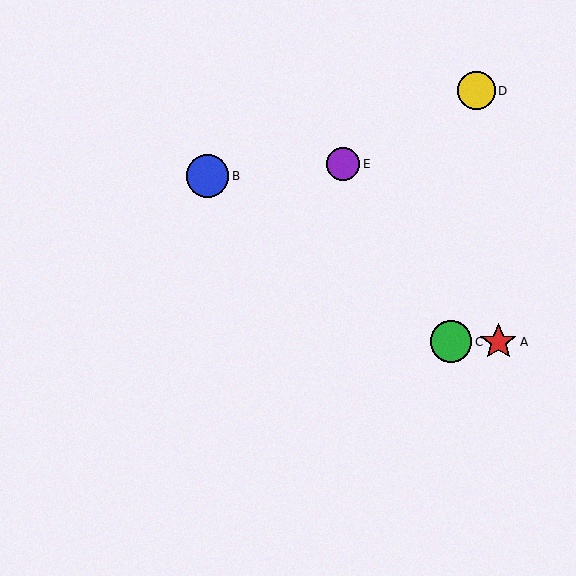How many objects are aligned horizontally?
2 objects (A, C) are aligned horizontally.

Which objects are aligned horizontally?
Objects A, C are aligned horizontally.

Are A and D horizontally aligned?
No, A is at y≈342 and D is at y≈91.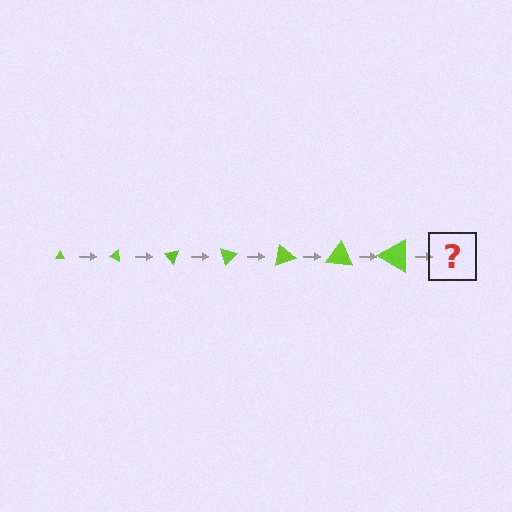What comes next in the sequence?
The next element should be a triangle, larger than the previous one and rotated 175 degrees from the start.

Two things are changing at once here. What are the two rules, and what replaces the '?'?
The two rules are that the triangle grows larger each step and it rotates 25 degrees each step. The '?' should be a triangle, larger than the previous one and rotated 175 degrees from the start.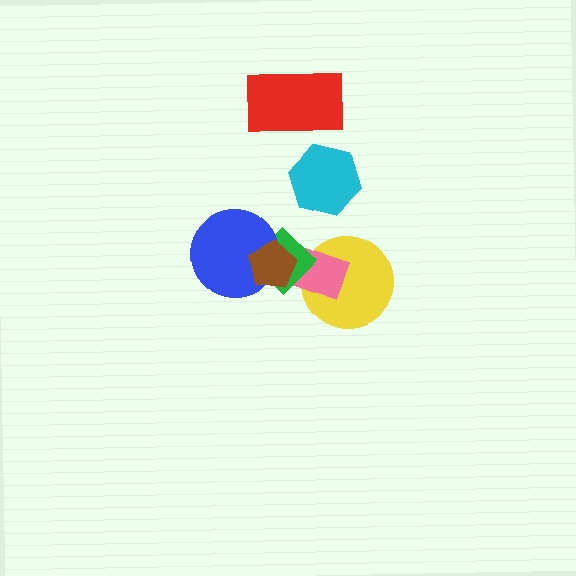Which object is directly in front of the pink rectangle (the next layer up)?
The green diamond is directly in front of the pink rectangle.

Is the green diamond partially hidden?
Yes, it is partially covered by another shape.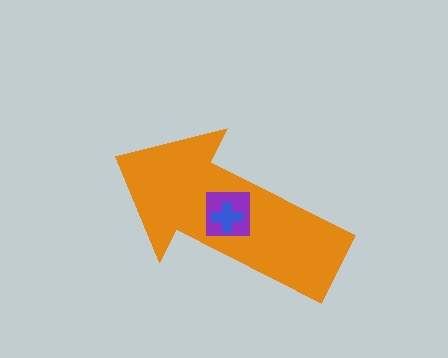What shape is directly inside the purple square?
The blue cross.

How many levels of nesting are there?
3.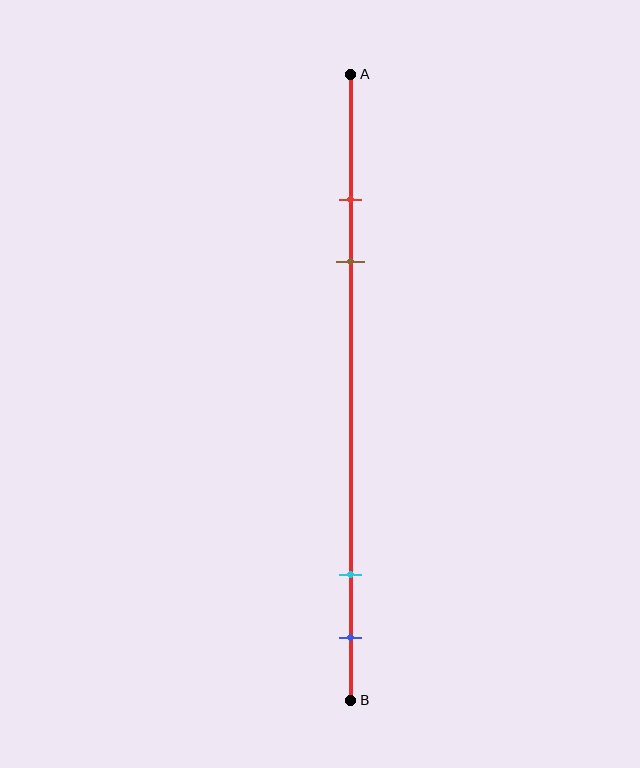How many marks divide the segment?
There are 4 marks dividing the segment.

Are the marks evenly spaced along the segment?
No, the marks are not evenly spaced.